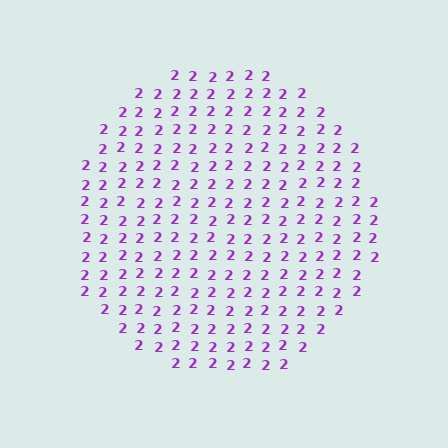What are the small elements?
The small elements are digit 2's.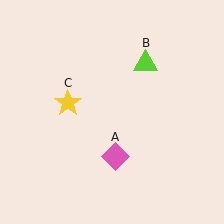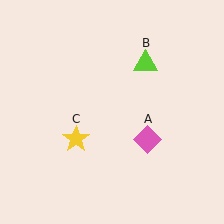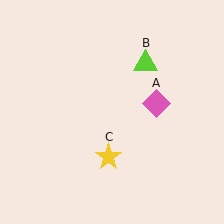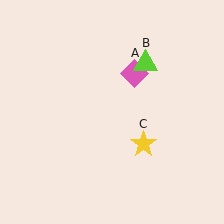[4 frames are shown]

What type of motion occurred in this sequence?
The pink diamond (object A), yellow star (object C) rotated counterclockwise around the center of the scene.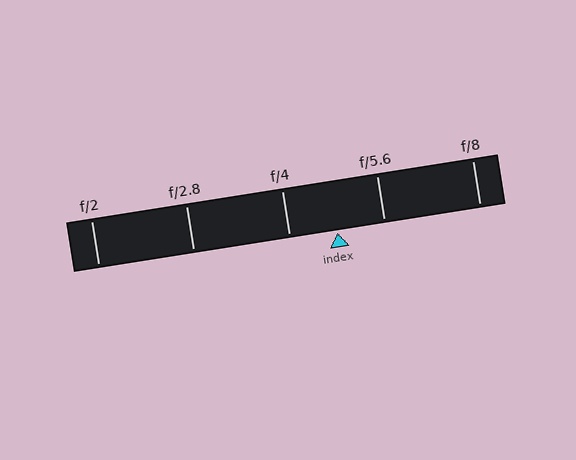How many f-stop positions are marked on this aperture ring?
There are 5 f-stop positions marked.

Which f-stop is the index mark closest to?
The index mark is closest to f/4.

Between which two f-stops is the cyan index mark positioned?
The index mark is between f/4 and f/5.6.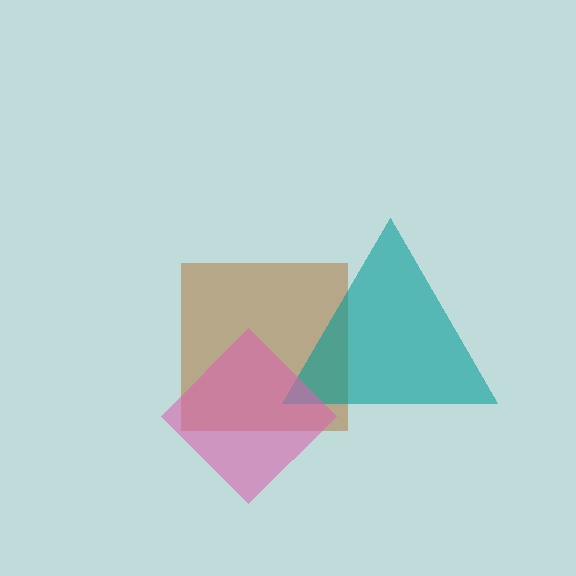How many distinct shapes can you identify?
There are 3 distinct shapes: a brown square, a teal triangle, a pink diamond.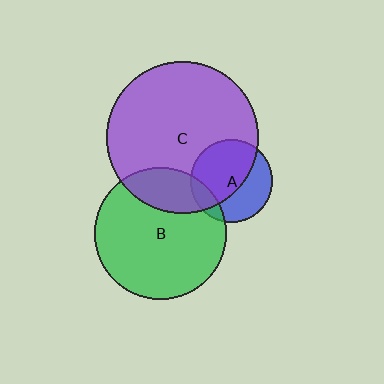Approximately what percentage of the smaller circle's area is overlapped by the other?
Approximately 60%.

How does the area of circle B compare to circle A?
Approximately 2.6 times.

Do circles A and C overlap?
Yes.